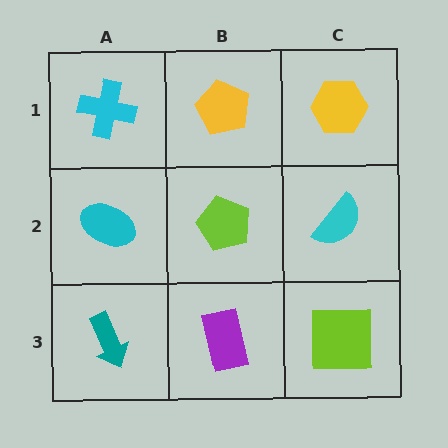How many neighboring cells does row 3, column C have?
2.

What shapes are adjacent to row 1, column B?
A lime pentagon (row 2, column B), a cyan cross (row 1, column A), a yellow hexagon (row 1, column C).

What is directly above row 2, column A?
A cyan cross.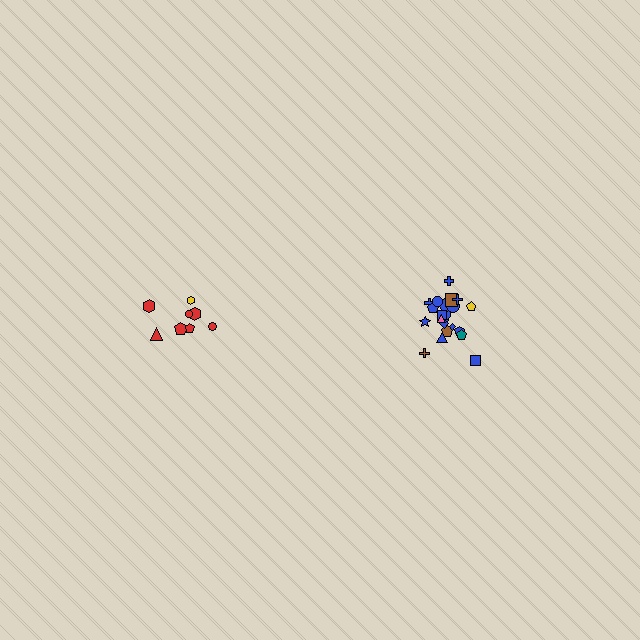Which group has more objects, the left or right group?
The right group.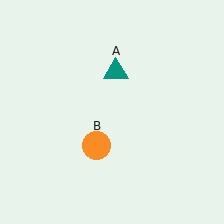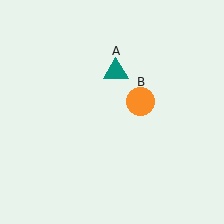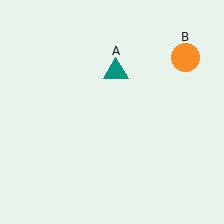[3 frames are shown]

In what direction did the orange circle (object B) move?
The orange circle (object B) moved up and to the right.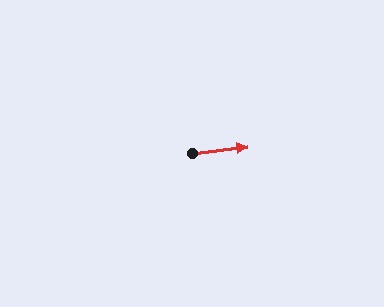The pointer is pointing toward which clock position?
Roughly 3 o'clock.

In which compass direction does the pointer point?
East.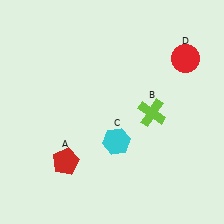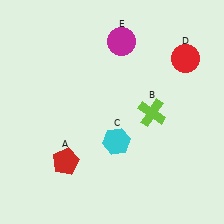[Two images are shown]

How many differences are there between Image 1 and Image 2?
There is 1 difference between the two images.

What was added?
A magenta circle (E) was added in Image 2.